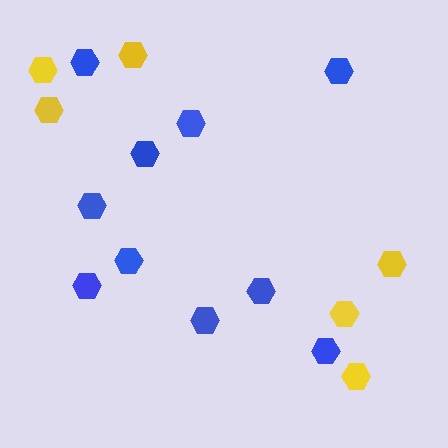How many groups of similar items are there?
There are 2 groups: one group of blue hexagons (10) and one group of yellow hexagons (6).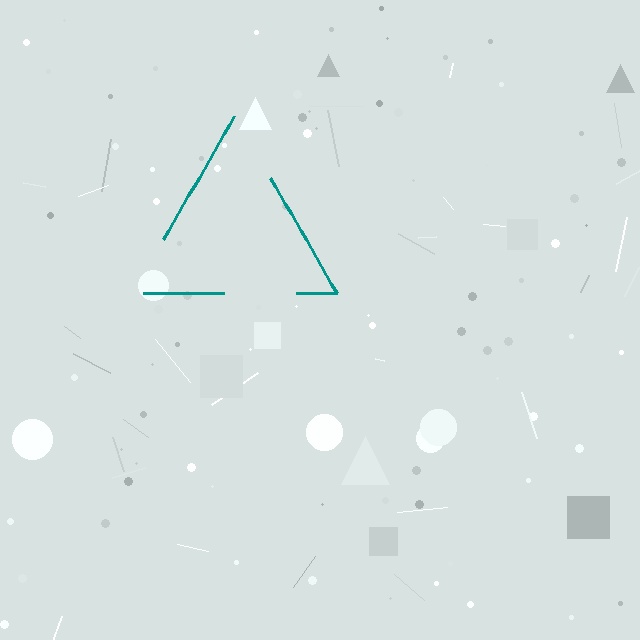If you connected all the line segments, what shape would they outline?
They would outline a triangle.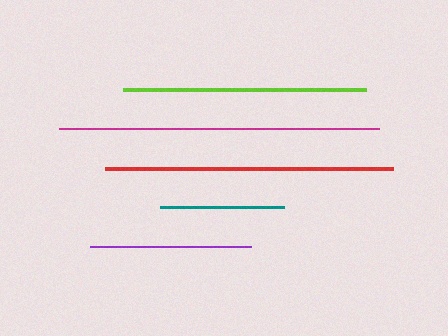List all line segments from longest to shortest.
From longest to shortest: magenta, red, lime, purple, teal.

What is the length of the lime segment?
The lime segment is approximately 244 pixels long.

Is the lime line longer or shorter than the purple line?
The lime line is longer than the purple line.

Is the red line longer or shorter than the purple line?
The red line is longer than the purple line.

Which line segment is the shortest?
The teal line is the shortest at approximately 124 pixels.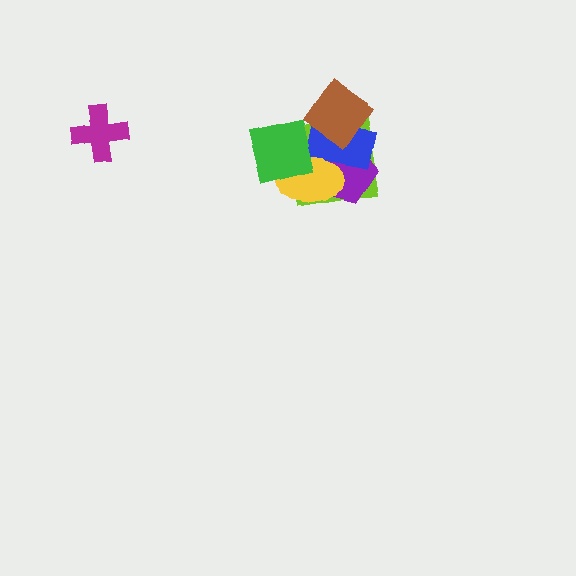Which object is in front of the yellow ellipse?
The green square is in front of the yellow ellipse.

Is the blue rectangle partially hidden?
Yes, it is partially covered by another shape.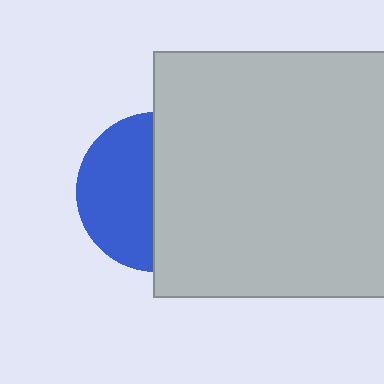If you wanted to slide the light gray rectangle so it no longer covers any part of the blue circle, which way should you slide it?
Slide it right — that is the most direct way to separate the two shapes.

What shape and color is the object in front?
The object in front is a light gray rectangle.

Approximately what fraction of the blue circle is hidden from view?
Roughly 52% of the blue circle is hidden behind the light gray rectangle.